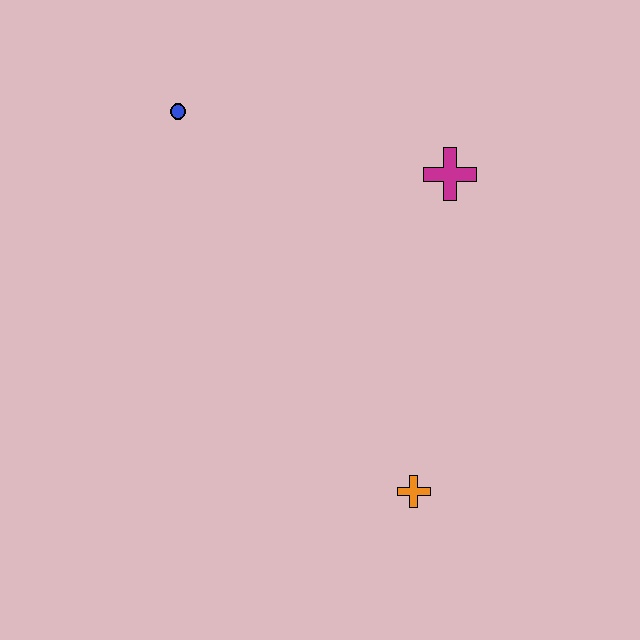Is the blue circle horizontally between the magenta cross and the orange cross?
No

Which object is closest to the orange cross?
The magenta cross is closest to the orange cross.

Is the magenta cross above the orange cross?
Yes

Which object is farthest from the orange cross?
The blue circle is farthest from the orange cross.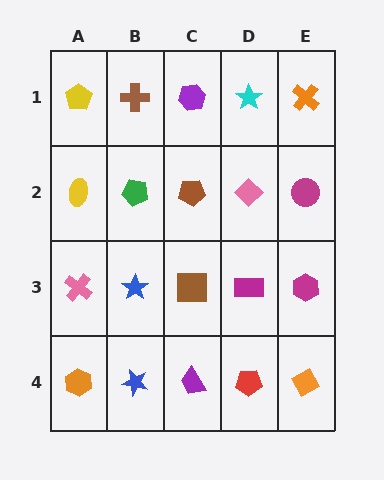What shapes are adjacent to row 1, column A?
A yellow ellipse (row 2, column A), a brown cross (row 1, column B).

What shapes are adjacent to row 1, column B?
A green pentagon (row 2, column B), a yellow pentagon (row 1, column A), a purple hexagon (row 1, column C).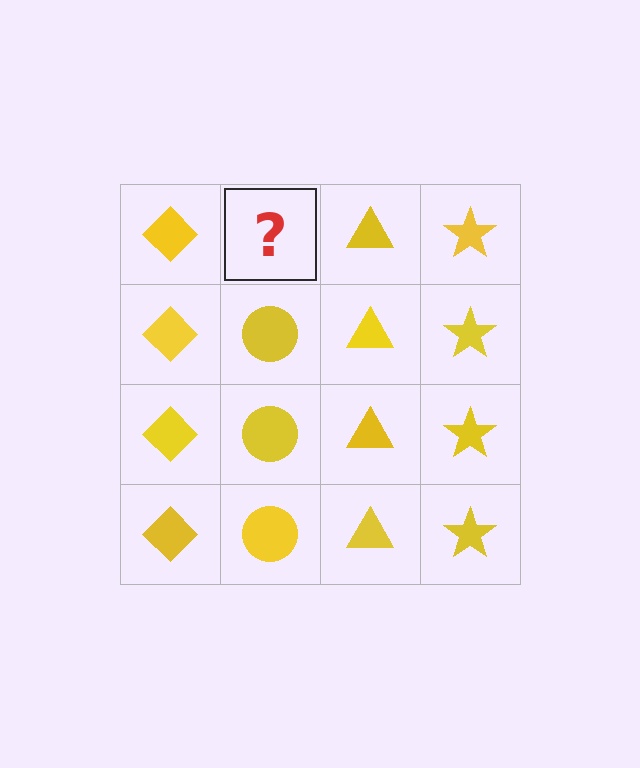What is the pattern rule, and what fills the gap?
The rule is that each column has a consistent shape. The gap should be filled with a yellow circle.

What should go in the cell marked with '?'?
The missing cell should contain a yellow circle.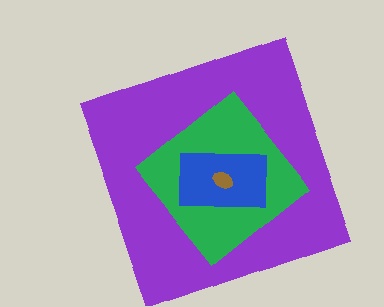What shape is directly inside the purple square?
The green diamond.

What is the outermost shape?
The purple square.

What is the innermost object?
The brown ellipse.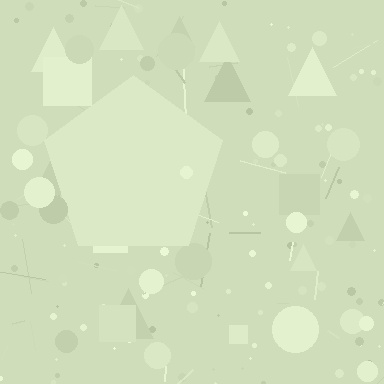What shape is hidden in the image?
A pentagon is hidden in the image.